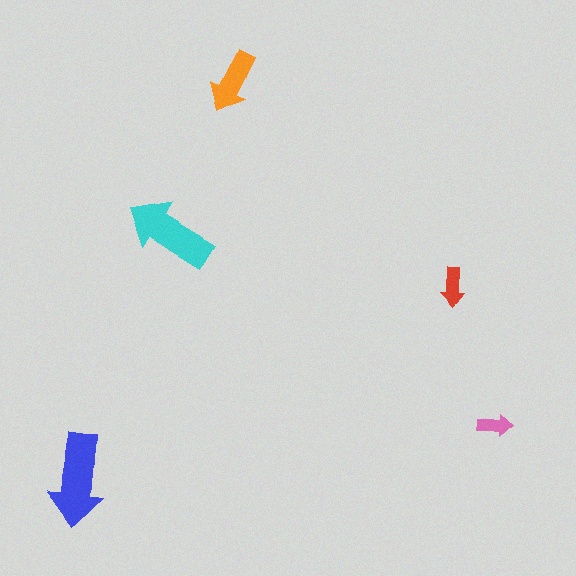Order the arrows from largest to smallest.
the blue one, the cyan one, the orange one, the red one, the pink one.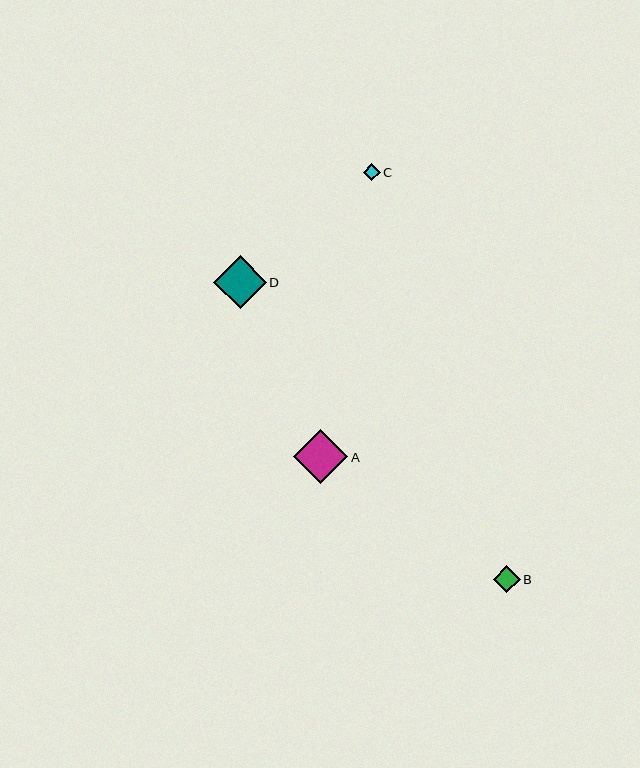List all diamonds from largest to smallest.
From largest to smallest: A, D, B, C.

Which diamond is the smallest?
Diamond C is the smallest with a size of approximately 17 pixels.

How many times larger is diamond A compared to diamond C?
Diamond A is approximately 3.1 times the size of diamond C.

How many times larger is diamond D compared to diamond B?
Diamond D is approximately 2.0 times the size of diamond B.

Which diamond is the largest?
Diamond A is the largest with a size of approximately 54 pixels.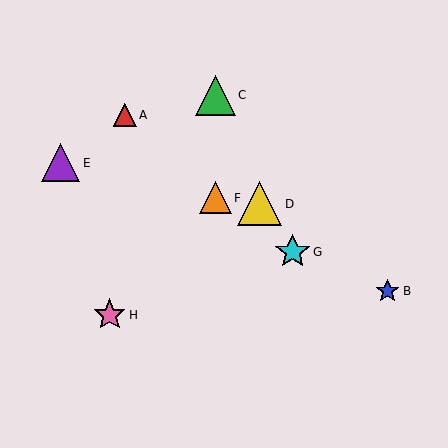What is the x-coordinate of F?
Object F is at x≈215.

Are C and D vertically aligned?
No, C is at x≈215 and D is at x≈260.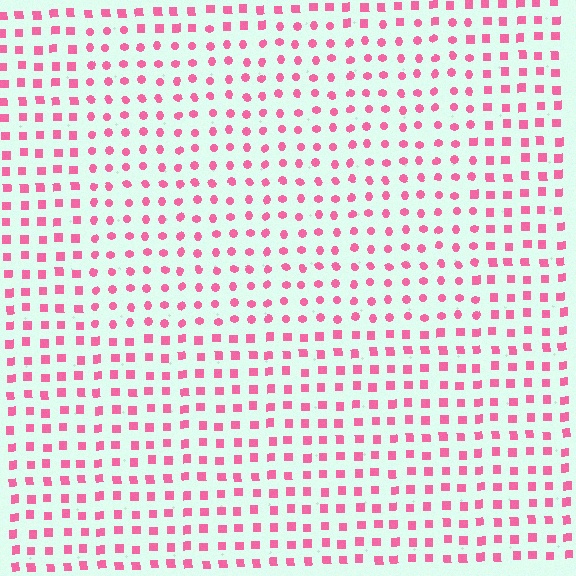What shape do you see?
I see a rectangle.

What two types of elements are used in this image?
The image uses circles inside the rectangle region and squares outside it.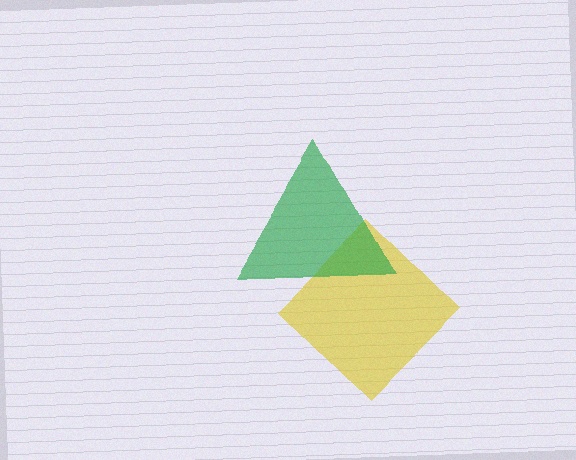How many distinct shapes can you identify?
There are 2 distinct shapes: a yellow diamond, a green triangle.